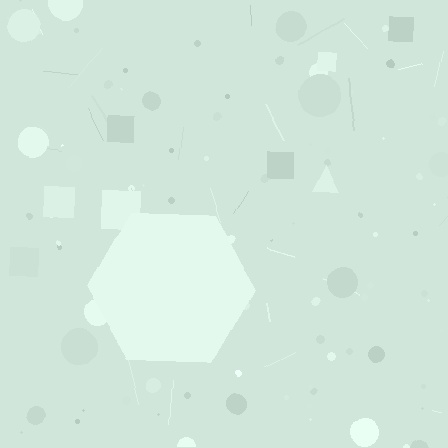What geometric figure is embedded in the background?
A hexagon is embedded in the background.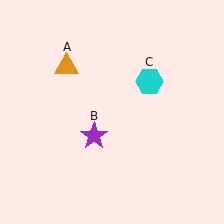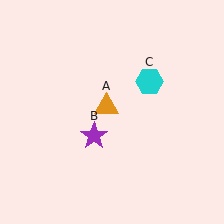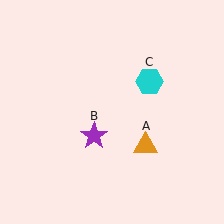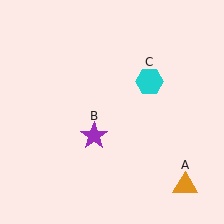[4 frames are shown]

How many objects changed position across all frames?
1 object changed position: orange triangle (object A).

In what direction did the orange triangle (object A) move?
The orange triangle (object A) moved down and to the right.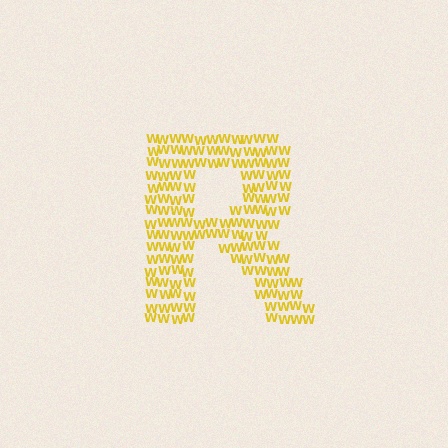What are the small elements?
The small elements are letter W's.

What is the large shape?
The large shape is the letter R.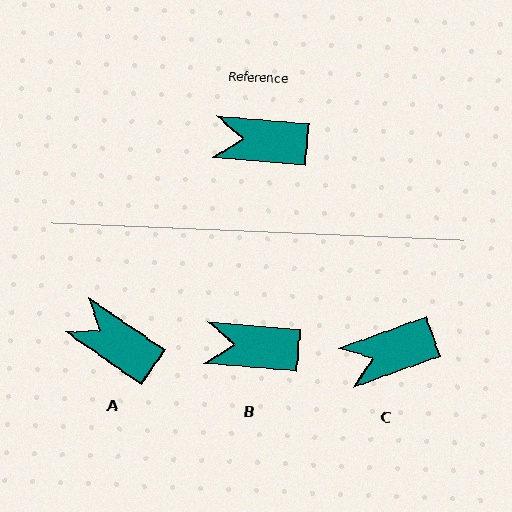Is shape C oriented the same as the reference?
No, it is off by about 25 degrees.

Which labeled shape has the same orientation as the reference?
B.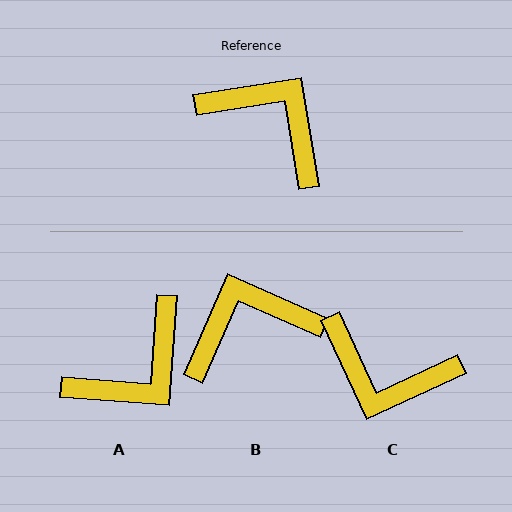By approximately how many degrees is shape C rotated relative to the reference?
Approximately 164 degrees clockwise.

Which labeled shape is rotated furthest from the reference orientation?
C, about 164 degrees away.